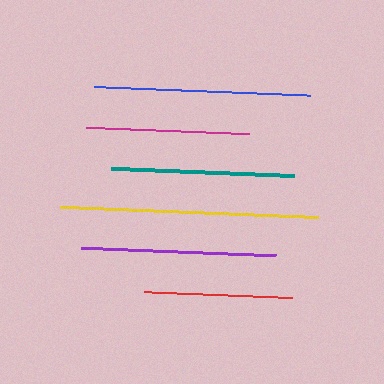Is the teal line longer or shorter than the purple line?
The purple line is longer than the teal line.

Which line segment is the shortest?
The red line is the shortest at approximately 148 pixels.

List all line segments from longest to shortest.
From longest to shortest: yellow, blue, purple, teal, magenta, red.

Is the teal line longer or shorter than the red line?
The teal line is longer than the red line.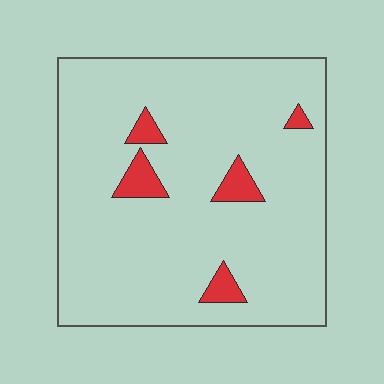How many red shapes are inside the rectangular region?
5.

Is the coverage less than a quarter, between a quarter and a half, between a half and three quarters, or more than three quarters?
Less than a quarter.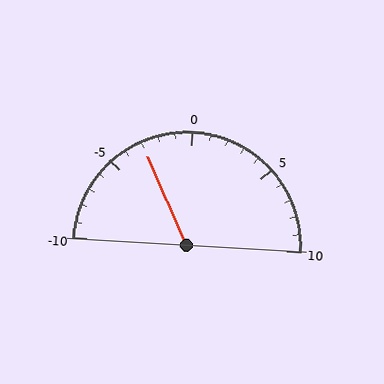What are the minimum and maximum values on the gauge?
The gauge ranges from -10 to 10.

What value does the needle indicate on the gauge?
The needle indicates approximately -3.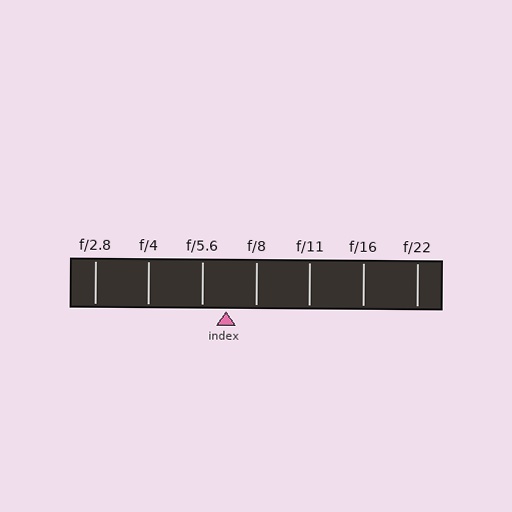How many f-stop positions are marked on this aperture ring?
There are 7 f-stop positions marked.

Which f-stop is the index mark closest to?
The index mark is closest to f/5.6.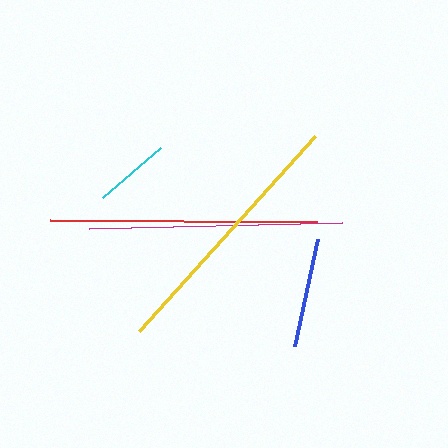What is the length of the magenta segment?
The magenta segment is approximately 253 pixels long.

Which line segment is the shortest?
The cyan line is the shortest at approximately 76 pixels.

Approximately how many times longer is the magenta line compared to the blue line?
The magenta line is approximately 2.3 times the length of the blue line.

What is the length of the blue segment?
The blue segment is approximately 110 pixels long.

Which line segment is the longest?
The red line is the longest at approximately 266 pixels.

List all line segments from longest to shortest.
From longest to shortest: red, yellow, magenta, blue, cyan.